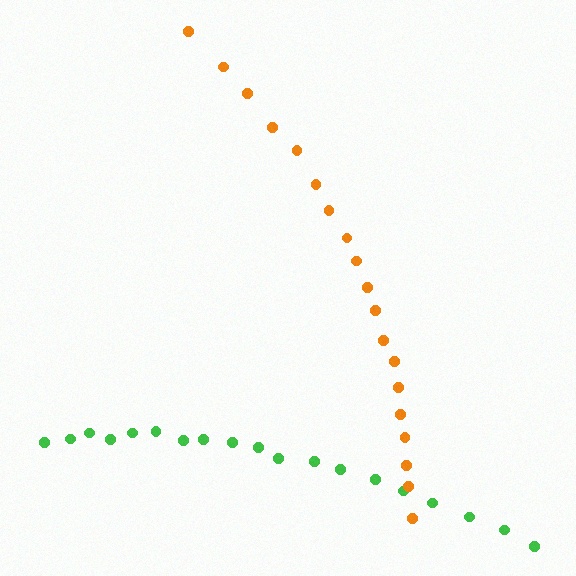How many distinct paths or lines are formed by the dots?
There are 2 distinct paths.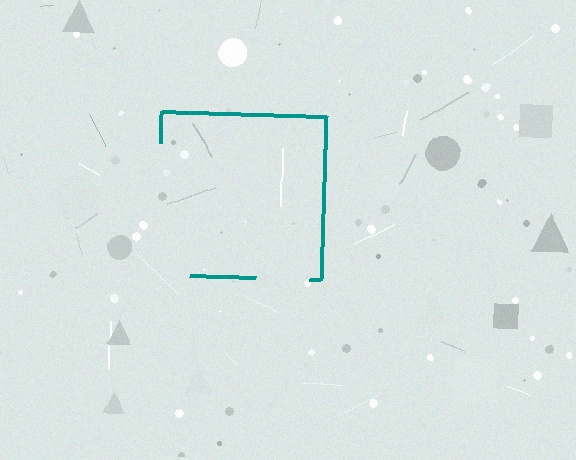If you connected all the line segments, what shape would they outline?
They would outline a square.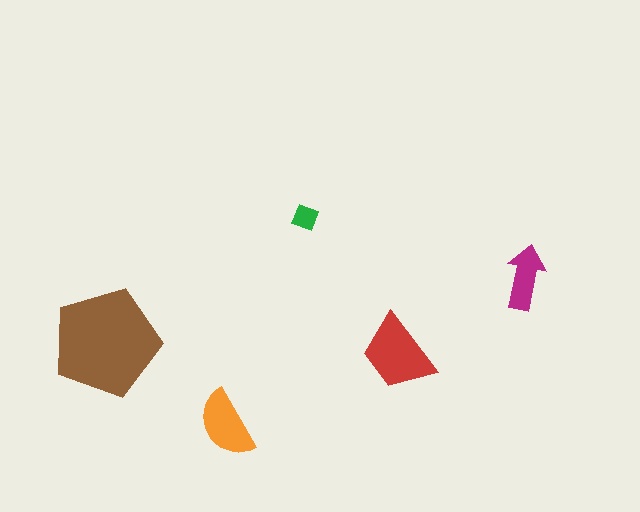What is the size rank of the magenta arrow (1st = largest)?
4th.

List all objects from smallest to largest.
The green diamond, the magenta arrow, the orange semicircle, the red trapezoid, the brown pentagon.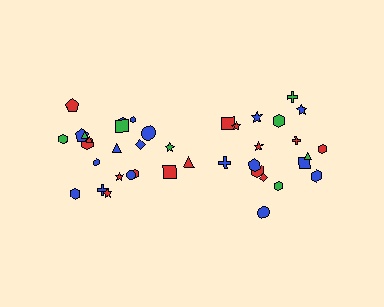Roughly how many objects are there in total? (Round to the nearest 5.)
Roughly 40 objects in total.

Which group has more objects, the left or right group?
The left group.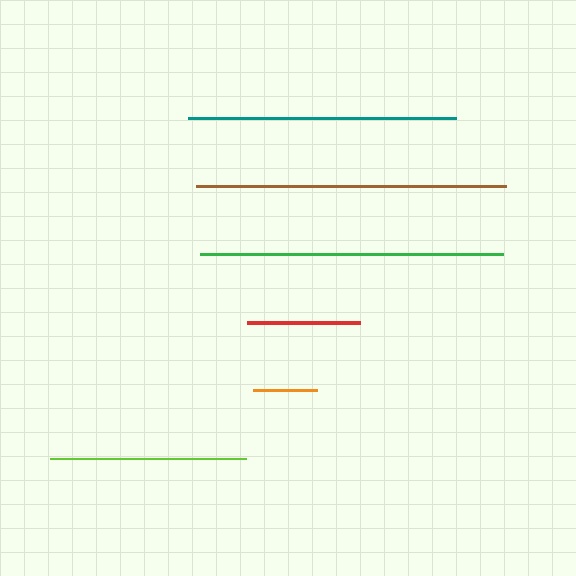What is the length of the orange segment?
The orange segment is approximately 65 pixels long.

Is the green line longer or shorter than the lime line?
The green line is longer than the lime line.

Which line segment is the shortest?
The orange line is the shortest at approximately 65 pixels.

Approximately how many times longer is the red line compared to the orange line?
The red line is approximately 1.7 times the length of the orange line.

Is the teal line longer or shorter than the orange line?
The teal line is longer than the orange line.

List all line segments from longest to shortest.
From longest to shortest: brown, green, teal, lime, red, orange.